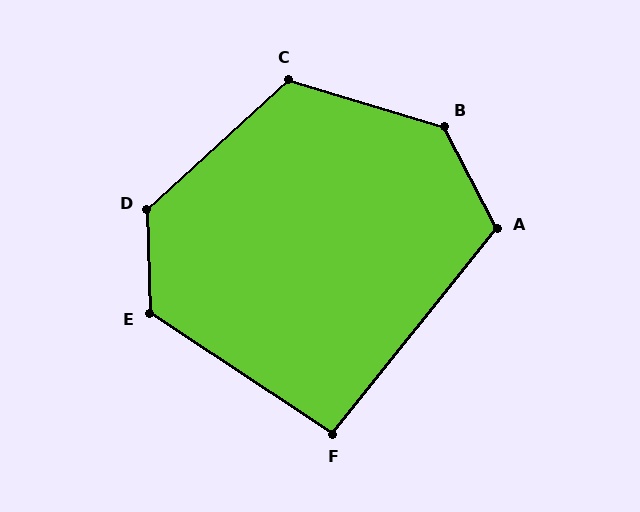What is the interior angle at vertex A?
Approximately 114 degrees (obtuse).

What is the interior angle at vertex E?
Approximately 125 degrees (obtuse).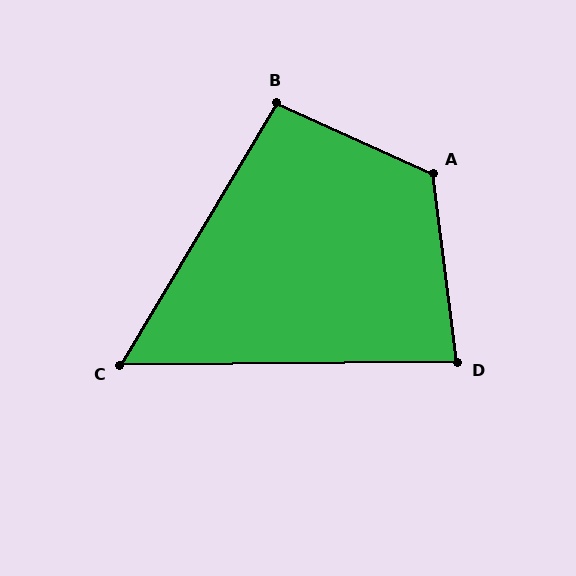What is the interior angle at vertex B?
Approximately 97 degrees (obtuse).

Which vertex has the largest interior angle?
A, at approximately 121 degrees.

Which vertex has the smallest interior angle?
C, at approximately 59 degrees.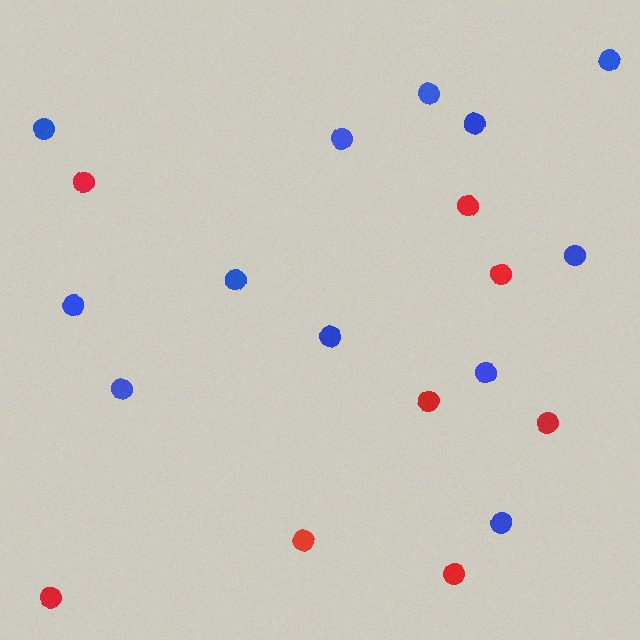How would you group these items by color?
There are 2 groups: one group of blue circles (12) and one group of red circles (8).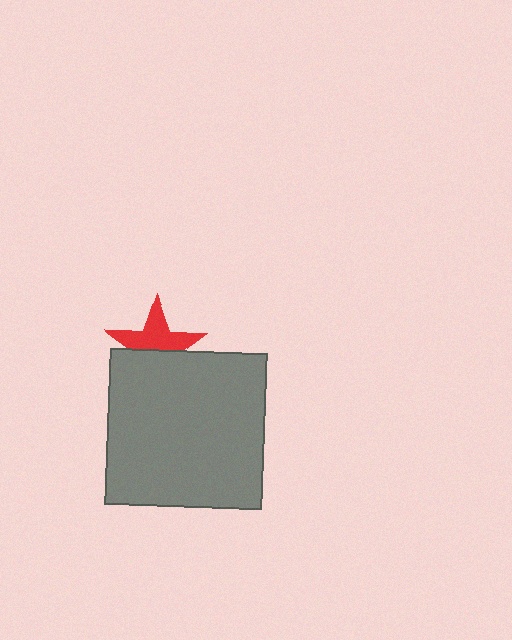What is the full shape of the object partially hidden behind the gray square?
The partially hidden object is a red star.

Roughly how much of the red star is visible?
About half of it is visible (roughly 56%).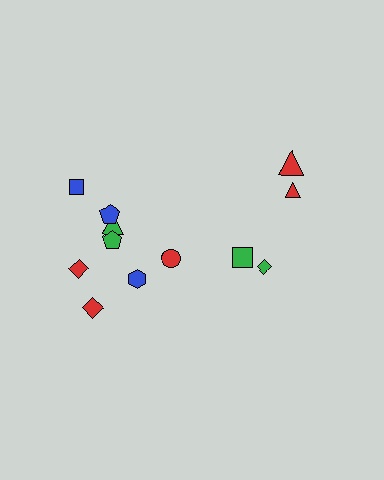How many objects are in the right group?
There are 4 objects.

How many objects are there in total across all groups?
There are 12 objects.